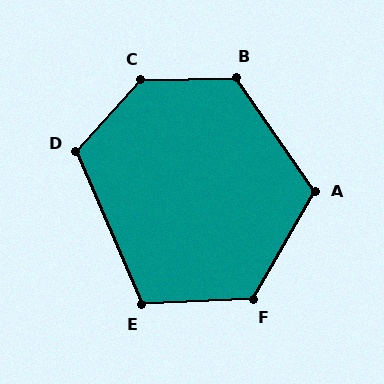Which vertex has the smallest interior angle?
E, at approximately 110 degrees.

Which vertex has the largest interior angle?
C, at approximately 134 degrees.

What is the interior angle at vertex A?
Approximately 115 degrees (obtuse).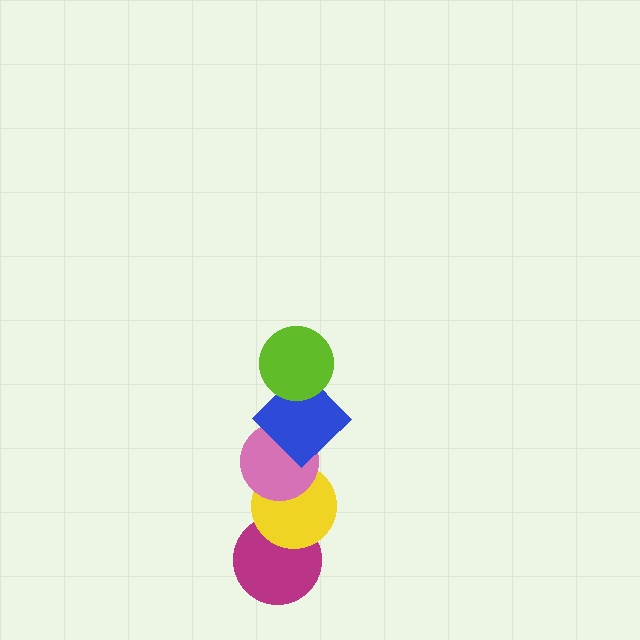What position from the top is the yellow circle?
The yellow circle is 4th from the top.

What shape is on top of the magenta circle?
The yellow circle is on top of the magenta circle.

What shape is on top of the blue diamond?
The lime circle is on top of the blue diamond.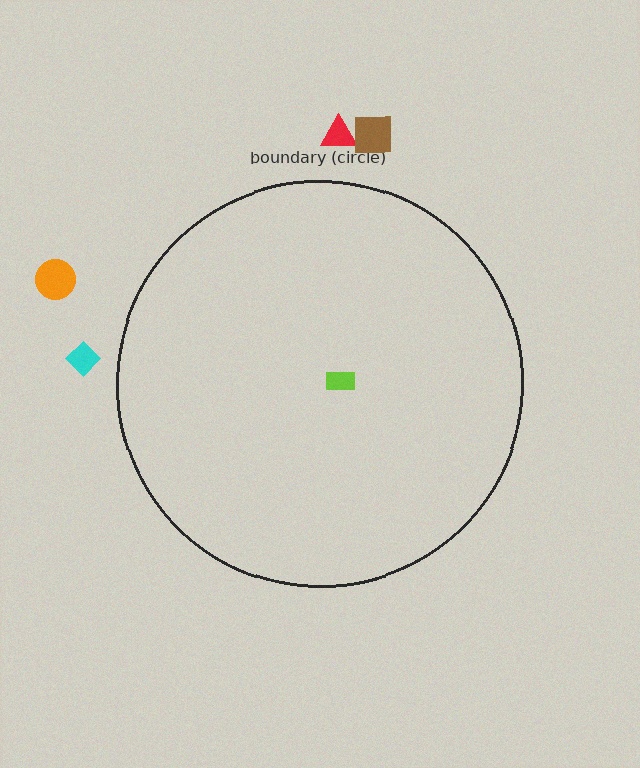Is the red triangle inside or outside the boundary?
Outside.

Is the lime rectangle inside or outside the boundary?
Inside.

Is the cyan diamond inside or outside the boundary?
Outside.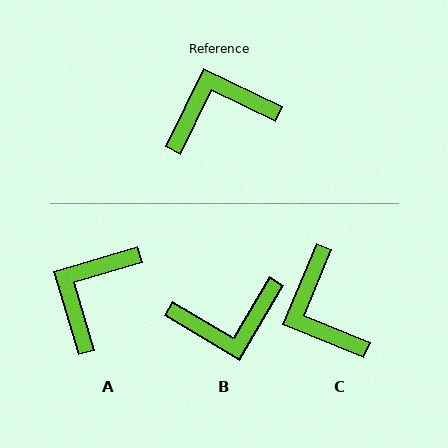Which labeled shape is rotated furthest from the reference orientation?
B, about 175 degrees away.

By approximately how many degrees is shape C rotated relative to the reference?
Approximately 93 degrees counter-clockwise.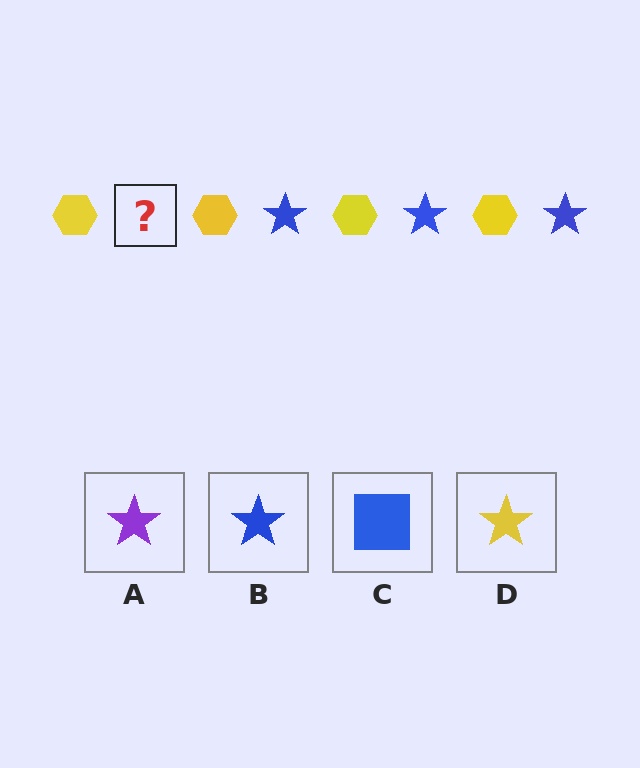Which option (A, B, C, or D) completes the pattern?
B.